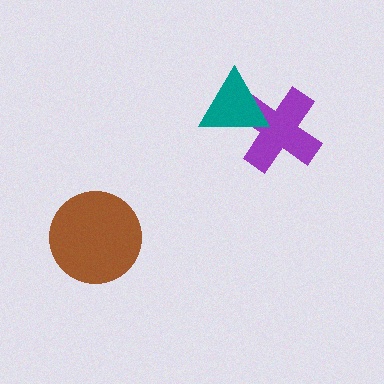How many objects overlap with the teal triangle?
1 object overlaps with the teal triangle.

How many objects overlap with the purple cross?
1 object overlaps with the purple cross.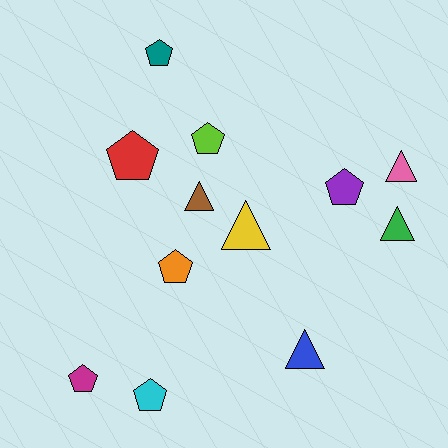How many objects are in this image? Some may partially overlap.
There are 12 objects.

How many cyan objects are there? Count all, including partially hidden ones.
There is 1 cyan object.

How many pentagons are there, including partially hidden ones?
There are 7 pentagons.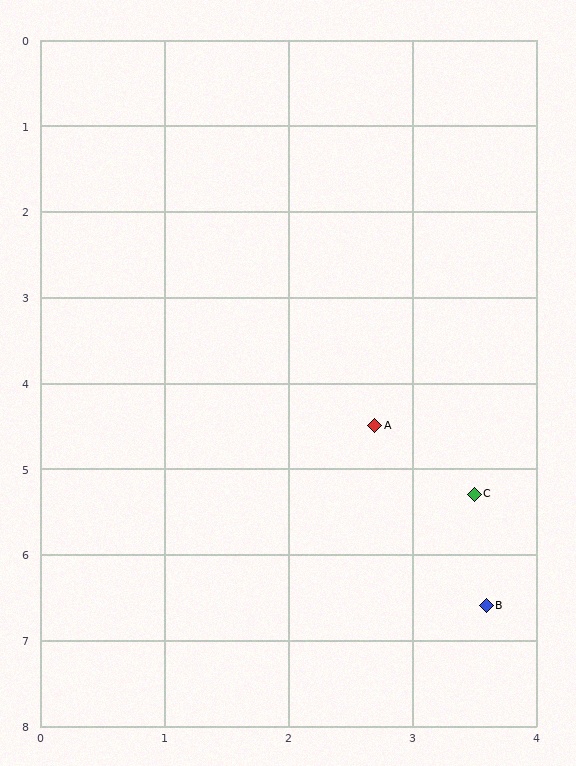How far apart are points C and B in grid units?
Points C and B are about 1.3 grid units apart.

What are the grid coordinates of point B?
Point B is at approximately (3.6, 6.6).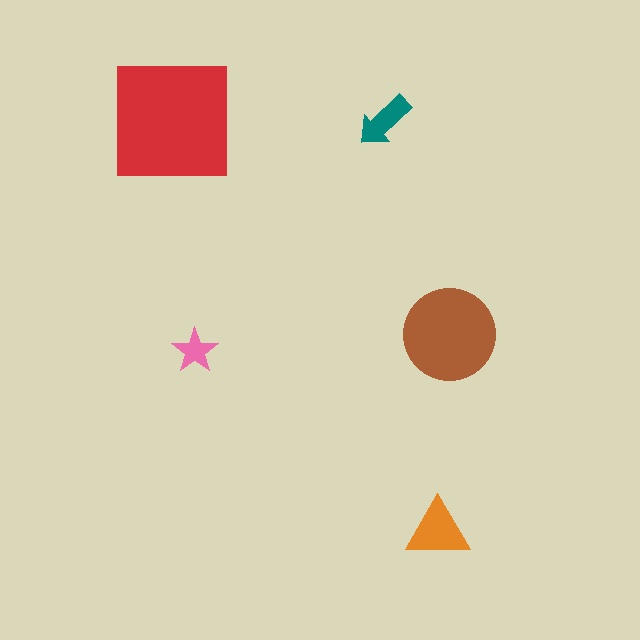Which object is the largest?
The red square.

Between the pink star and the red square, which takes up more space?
The red square.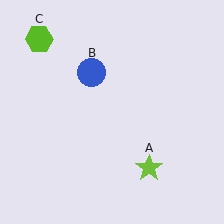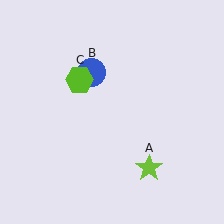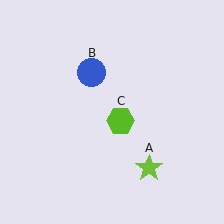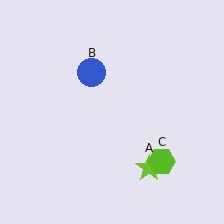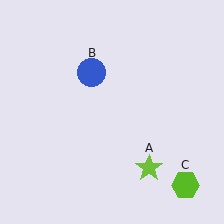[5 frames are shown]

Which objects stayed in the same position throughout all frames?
Lime star (object A) and blue circle (object B) remained stationary.